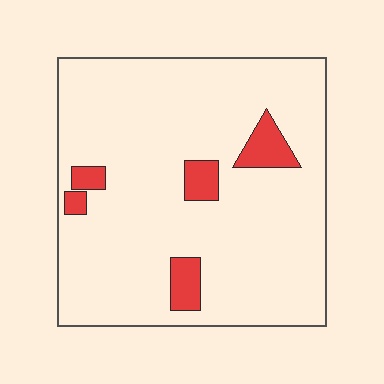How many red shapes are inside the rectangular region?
5.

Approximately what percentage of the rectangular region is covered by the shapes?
Approximately 10%.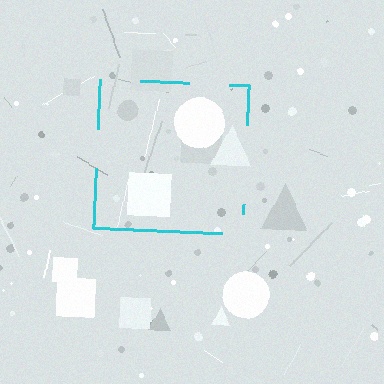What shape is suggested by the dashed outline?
The dashed outline suggests a square.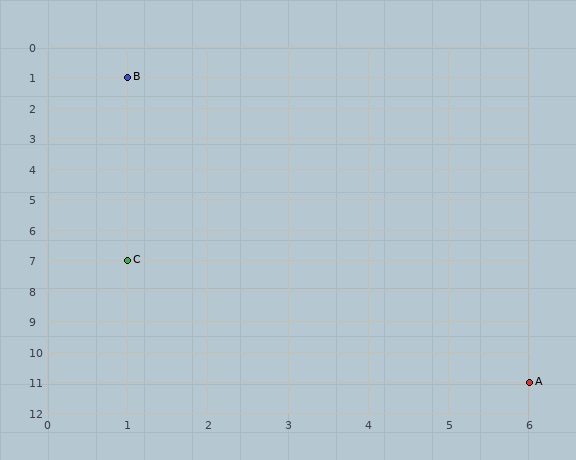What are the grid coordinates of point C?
Point C is at grid coordinates (1, 7).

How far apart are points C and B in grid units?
Points C and B are 6 rows apart.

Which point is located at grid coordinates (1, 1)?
Point B is at (1, 1).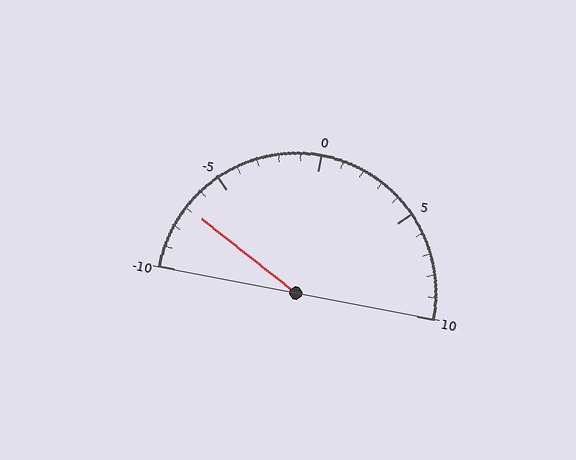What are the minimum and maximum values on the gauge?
The gauge ranges from -10 to 10.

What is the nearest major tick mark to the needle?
The nearest major tick mark is -5.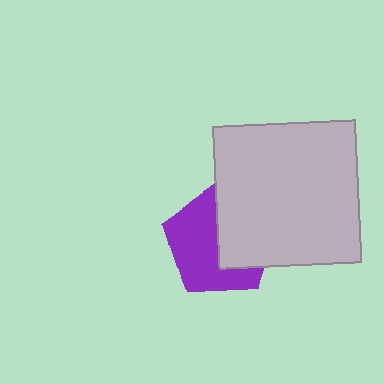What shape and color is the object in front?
The object in front is a light gray square.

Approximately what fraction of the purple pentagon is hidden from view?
Roughly 43% of the purple pentagon is hidden behind the light gray square.